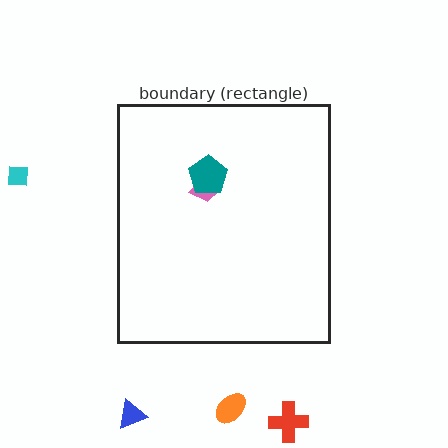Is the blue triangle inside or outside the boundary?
Outside.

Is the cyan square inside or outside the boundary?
Outside.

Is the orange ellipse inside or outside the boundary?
Outside.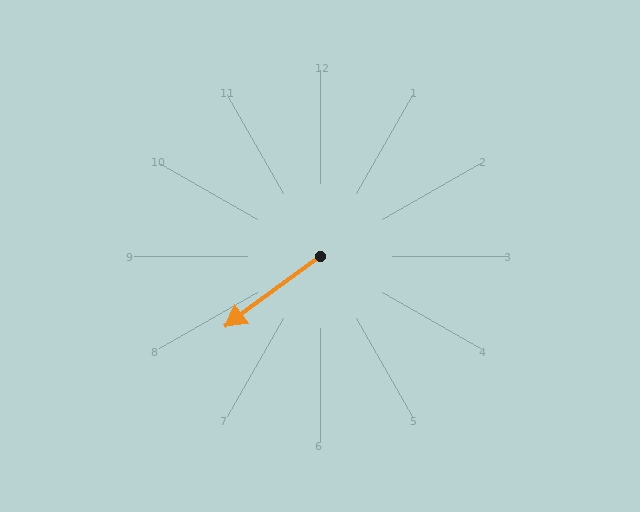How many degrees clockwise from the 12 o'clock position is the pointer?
Approximately 234 degrees.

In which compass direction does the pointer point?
Southwest.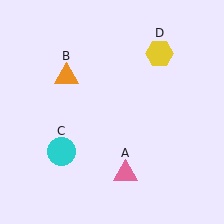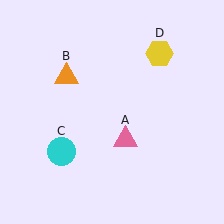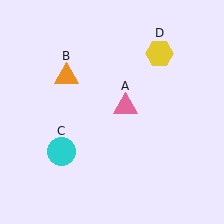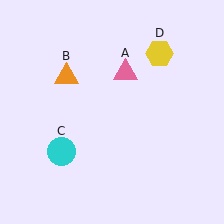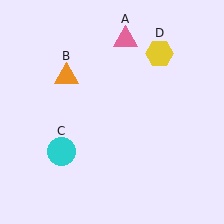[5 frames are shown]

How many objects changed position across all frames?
1 object changed position: pink triangle (object A).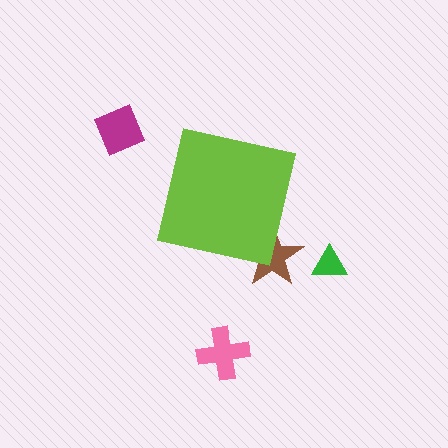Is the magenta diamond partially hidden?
No, the magenta diamond is fully visible.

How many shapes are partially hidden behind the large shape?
1 shape is partially hidden.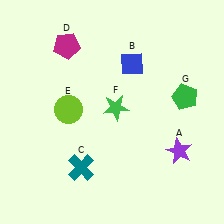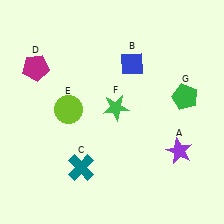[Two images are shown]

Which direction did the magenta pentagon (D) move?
The magenta pentagon (D) moved left.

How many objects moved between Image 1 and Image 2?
1 object moved between the two images.